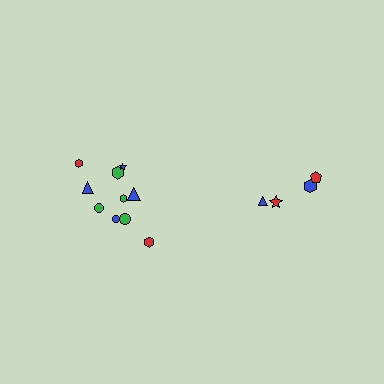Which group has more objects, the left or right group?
The left group.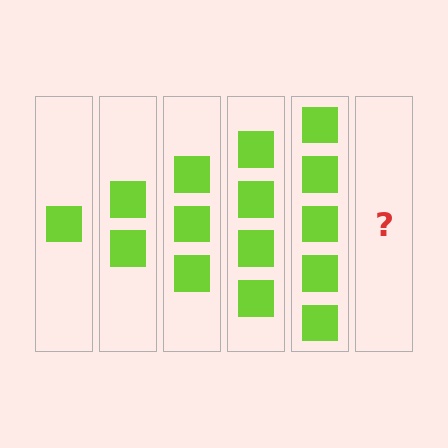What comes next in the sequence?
The next element should be 6 squares.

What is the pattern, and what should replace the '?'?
The pattern is that each step adds one more square. The '?' should be 6 squares.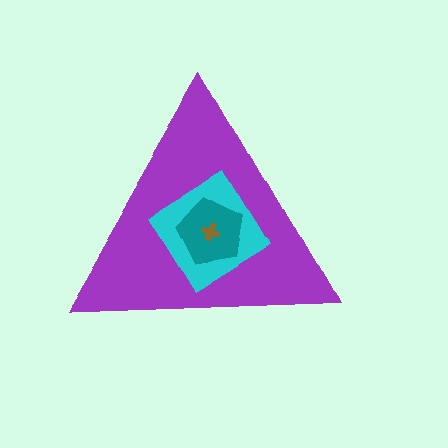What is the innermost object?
The brown cross.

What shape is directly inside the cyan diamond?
The teal pentagon.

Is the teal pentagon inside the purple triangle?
Yes.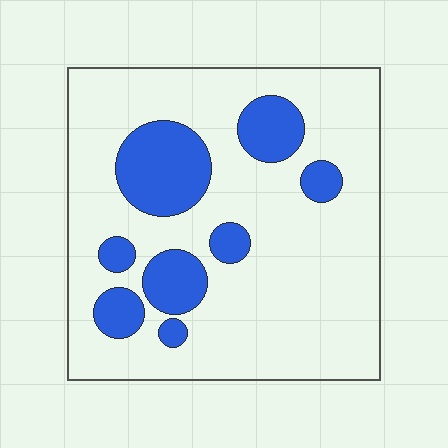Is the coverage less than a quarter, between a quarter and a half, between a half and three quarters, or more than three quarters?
Less than a quarter.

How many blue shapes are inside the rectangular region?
8.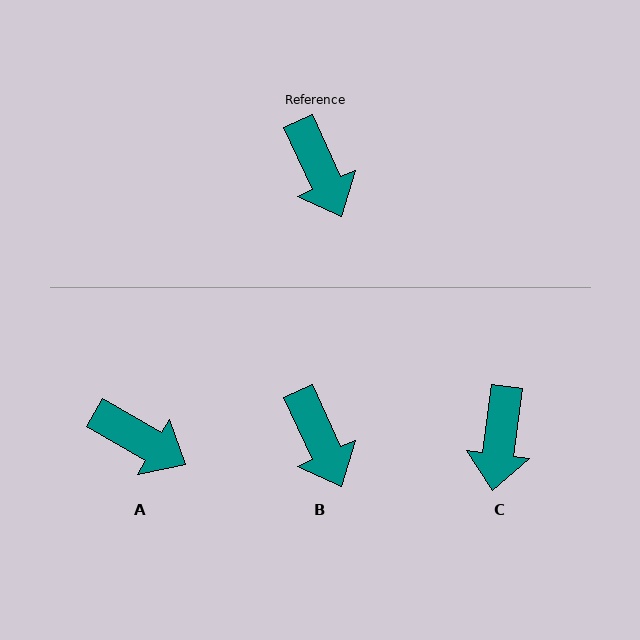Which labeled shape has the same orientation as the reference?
B.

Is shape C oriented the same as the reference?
No, it is off by about 32 degrees.